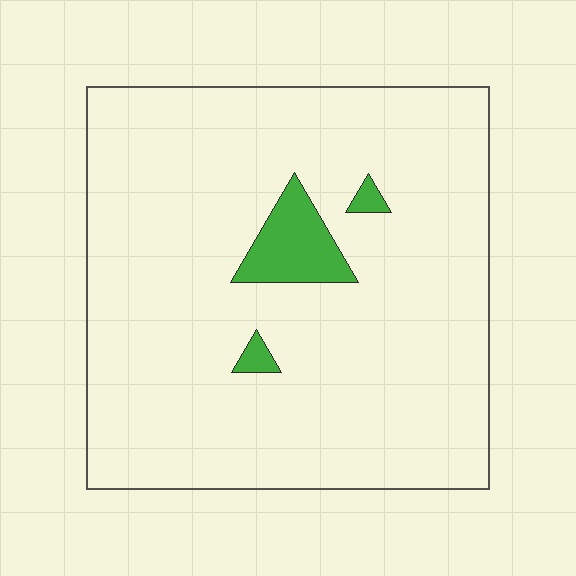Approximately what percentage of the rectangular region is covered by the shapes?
Approximately 5%.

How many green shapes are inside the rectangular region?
3.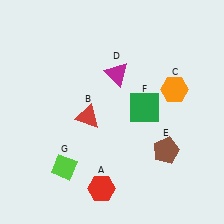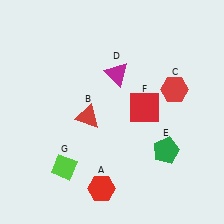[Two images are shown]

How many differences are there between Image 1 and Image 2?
There are 3 differences between the two images.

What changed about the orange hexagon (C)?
In Image 1, C is orange. In Image 2, it changed to red.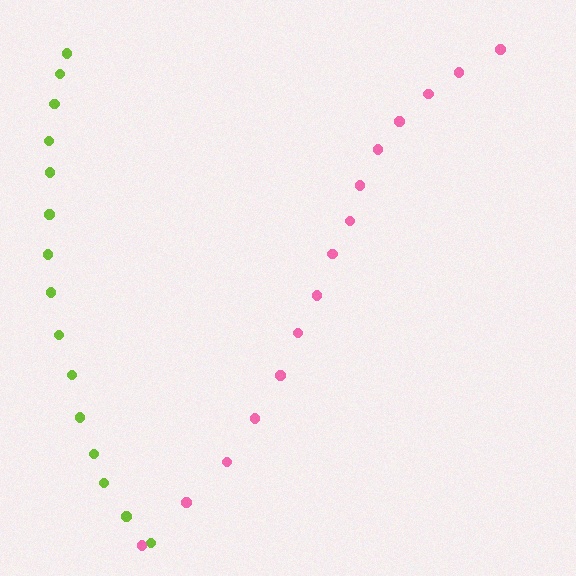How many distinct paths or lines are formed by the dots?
There are 2 distinct paths.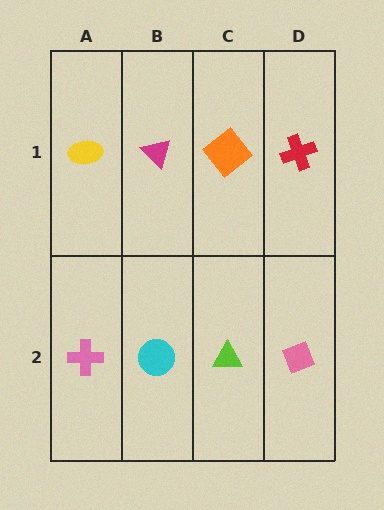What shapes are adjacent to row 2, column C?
An orange diamond (row 1, column C), a cyan circle (row 2, column B), a pink diamond (row 2, column D).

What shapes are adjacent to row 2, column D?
A red cross (row 1, column D), a lime triangle (row 2, column C).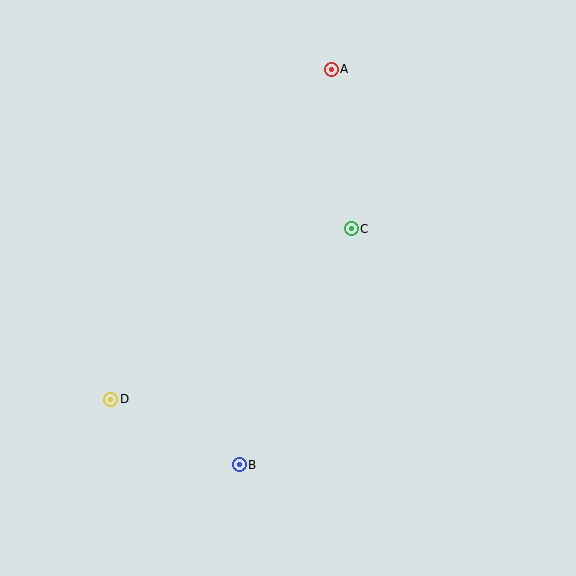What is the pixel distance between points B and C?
The distance between B and C is 261 pixels.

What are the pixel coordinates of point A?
Point A is at (331, 69).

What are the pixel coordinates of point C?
Point C is at (351, 229).